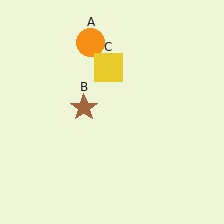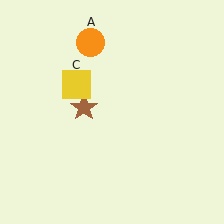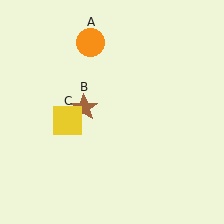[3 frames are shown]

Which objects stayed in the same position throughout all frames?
Orange circle (object A) and brown star (object B) remained stationary.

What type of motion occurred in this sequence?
The yellow square (object C) rotated counterclockwise around the center of the scene.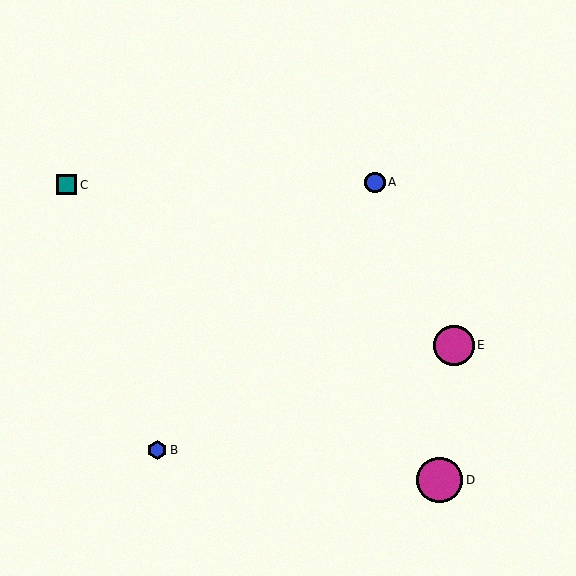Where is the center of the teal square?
The center of the teal square is at (67, 185).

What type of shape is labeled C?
Shape C is a teal square.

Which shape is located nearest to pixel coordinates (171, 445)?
The blue hexagon (labeled B) at (157, 450) is nearest to that location.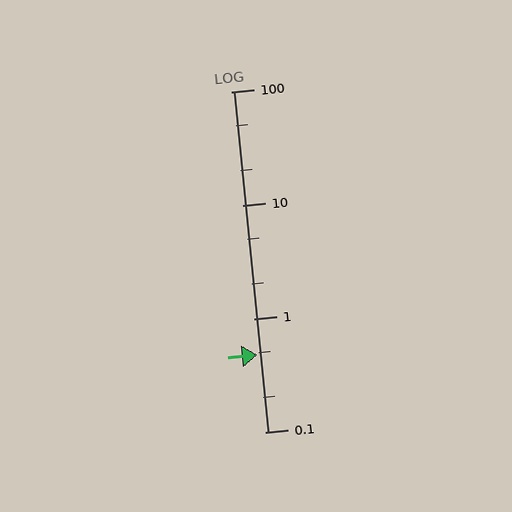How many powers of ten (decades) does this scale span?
The scale spans 3 decades, from 0.1 to 100.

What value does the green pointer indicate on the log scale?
The pointer indicates approximately 0.48.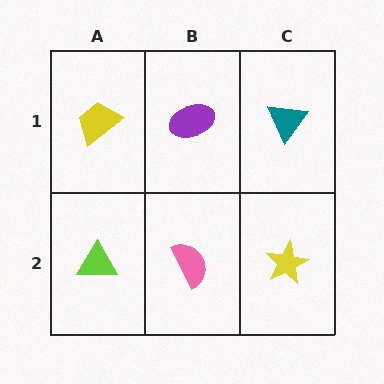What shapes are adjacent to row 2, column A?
A yellow trapezoid (row 1, column A), a pink semicircle (row 2, column B).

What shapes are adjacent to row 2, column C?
A teal triangle (row 1, column C), a pink semicircle (row 2, column B).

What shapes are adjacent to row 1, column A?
A lime triangle (row 2, column A), a purple ellipse (row 1, column B).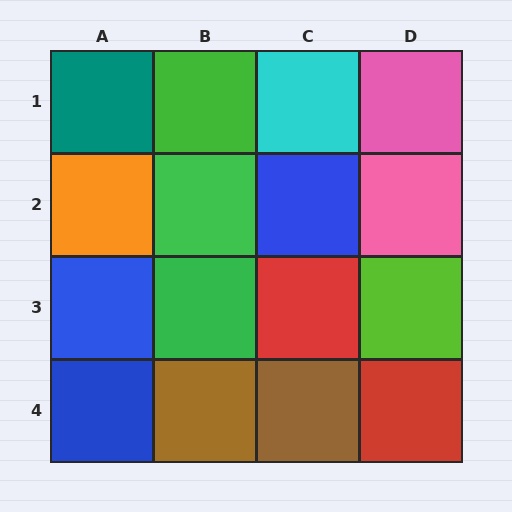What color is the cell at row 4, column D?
Red.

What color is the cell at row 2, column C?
Blue.